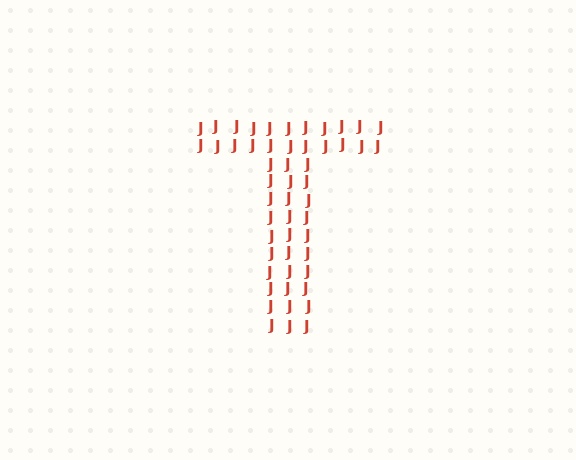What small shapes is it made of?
It is made of small letter J's.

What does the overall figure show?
The overall figure shows the letter T.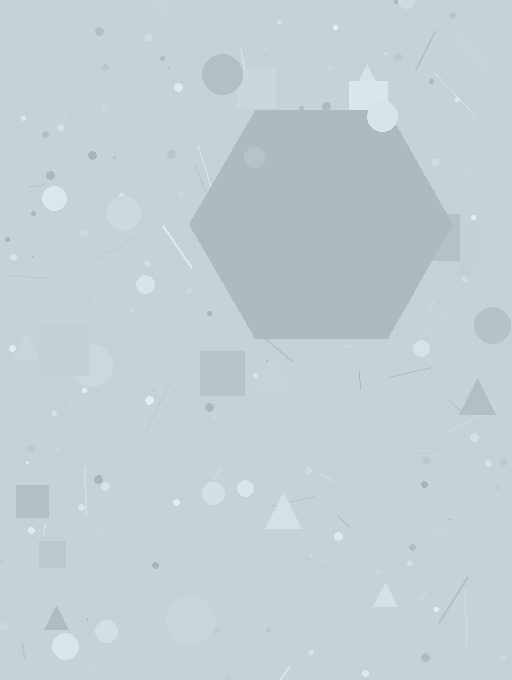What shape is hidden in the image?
A hexagon is hidden in the image.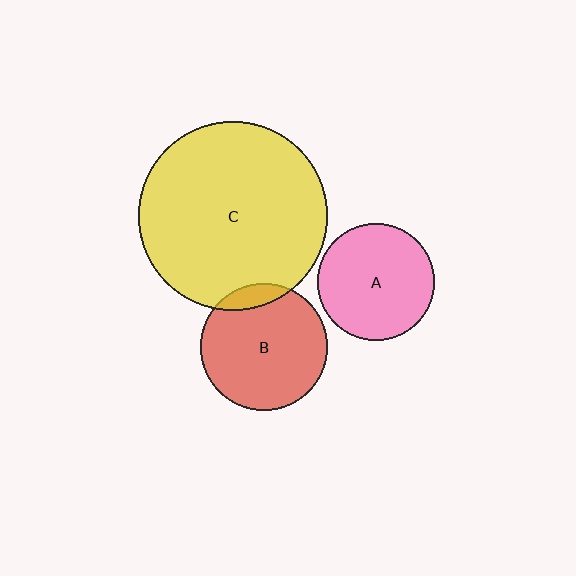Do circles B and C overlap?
Yes.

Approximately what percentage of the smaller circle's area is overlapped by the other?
Approximately 10%.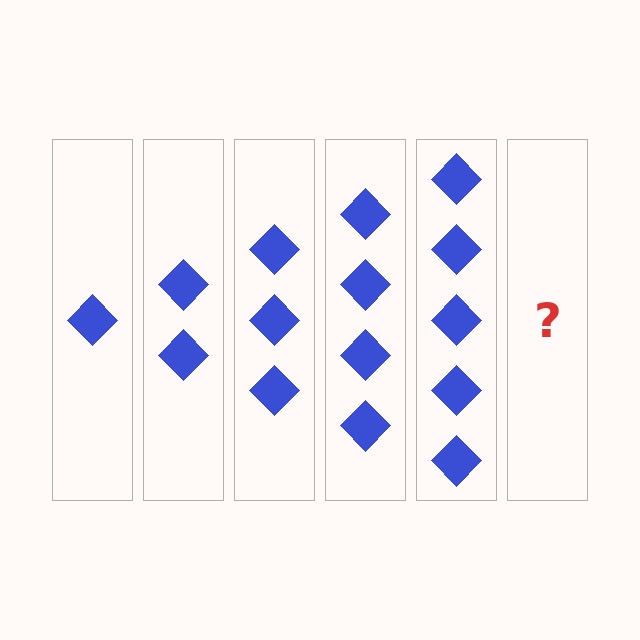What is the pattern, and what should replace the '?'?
The pattern is that each step adds one more diamond. The '?' should be 6 diamonds.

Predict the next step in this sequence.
The next step is 6 diamonds.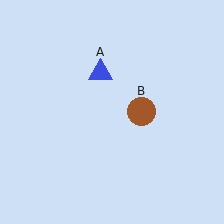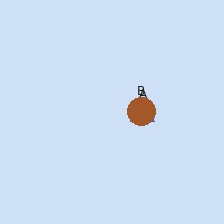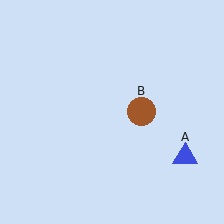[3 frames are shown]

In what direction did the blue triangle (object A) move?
The blue triangle (object A) moved down and to the right.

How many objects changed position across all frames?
1 object changed position: blue triangle (object A).